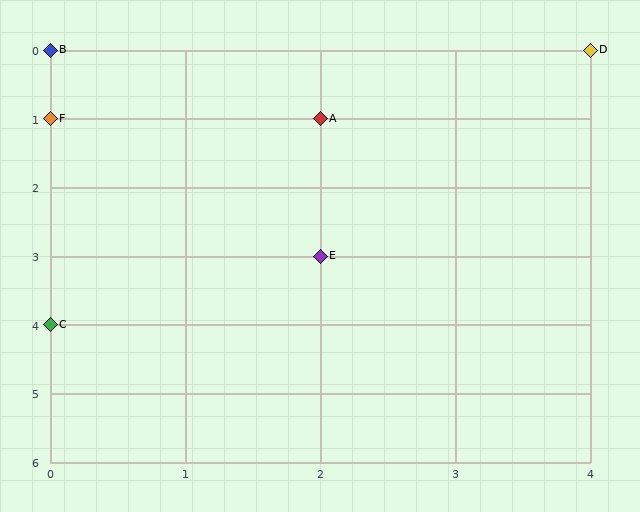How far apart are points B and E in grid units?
Points B and E are 2 columns and 3 rows apart (about 3.6 grid units diagonally).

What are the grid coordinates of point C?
Point C is at grid coordinates (0, 4).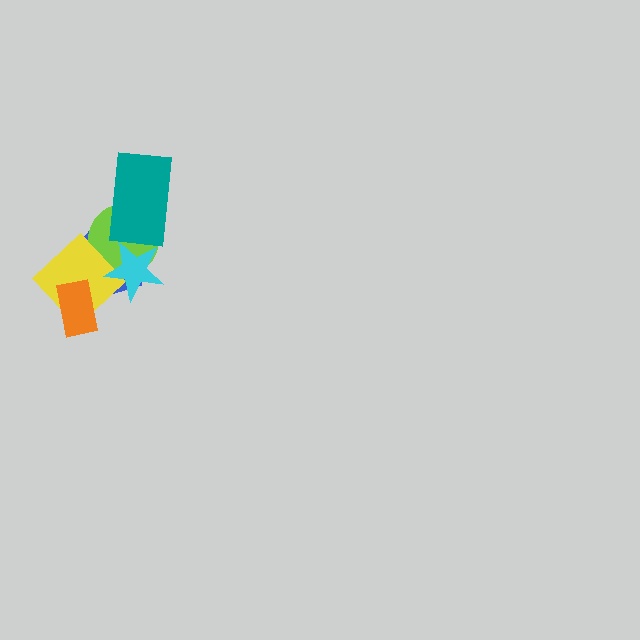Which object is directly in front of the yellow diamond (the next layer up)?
The orange rectangle is directly in front of the yellow diamond.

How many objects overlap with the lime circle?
4 objects overlap with the lime circle.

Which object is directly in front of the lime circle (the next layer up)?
The yellow diamond is directly in front of the lime circle.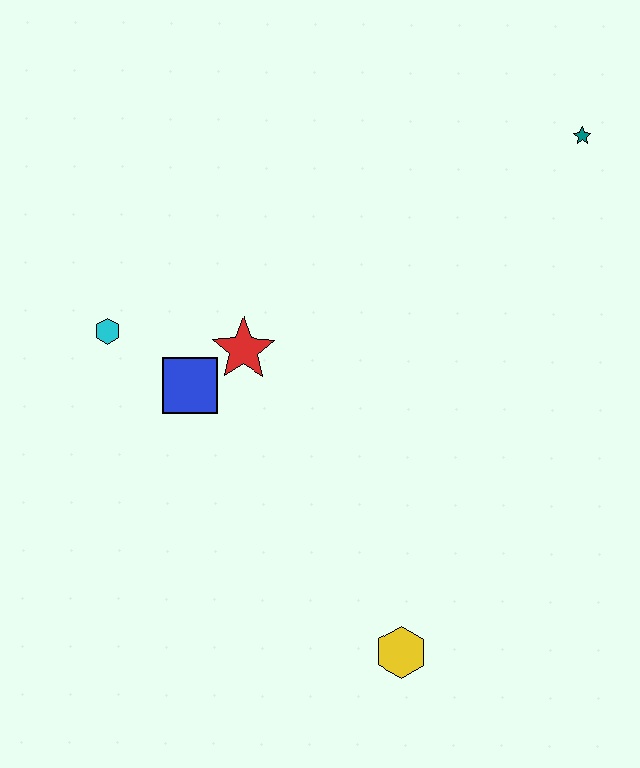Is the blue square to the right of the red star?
No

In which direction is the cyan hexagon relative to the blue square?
The cyan hexagon is to the left of the blue square.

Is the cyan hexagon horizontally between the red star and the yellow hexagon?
No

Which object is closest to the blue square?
The red star is closest to the blue square.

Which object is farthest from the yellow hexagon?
The teal star is farthest from the yellow hexagon.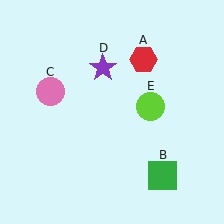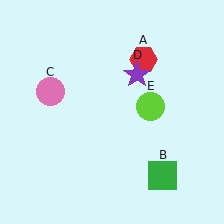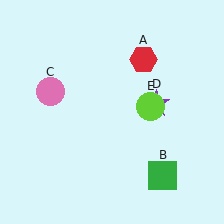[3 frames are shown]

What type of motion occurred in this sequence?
The purple star (object D) rotated clockwise around the center of the scene.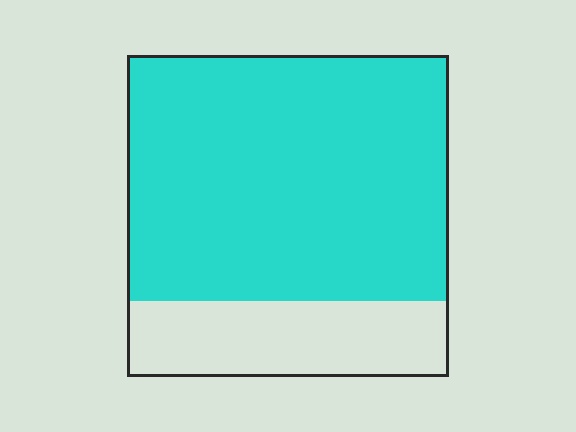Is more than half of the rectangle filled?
Yes.